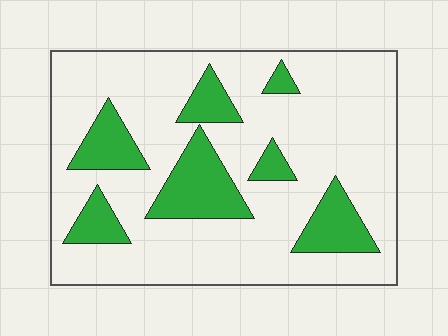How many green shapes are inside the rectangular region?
7.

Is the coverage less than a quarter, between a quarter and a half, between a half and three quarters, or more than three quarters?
Less than a quarter.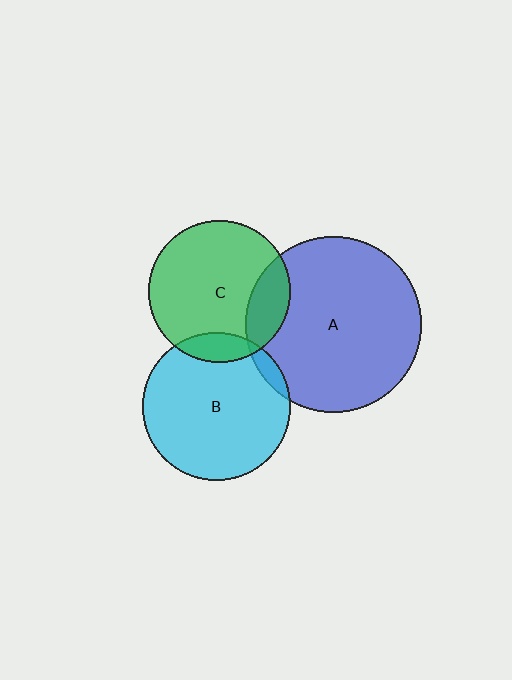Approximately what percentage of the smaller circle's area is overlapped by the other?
Approximately 20%.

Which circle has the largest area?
Circle A (blue).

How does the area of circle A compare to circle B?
Approximately 1.4 times.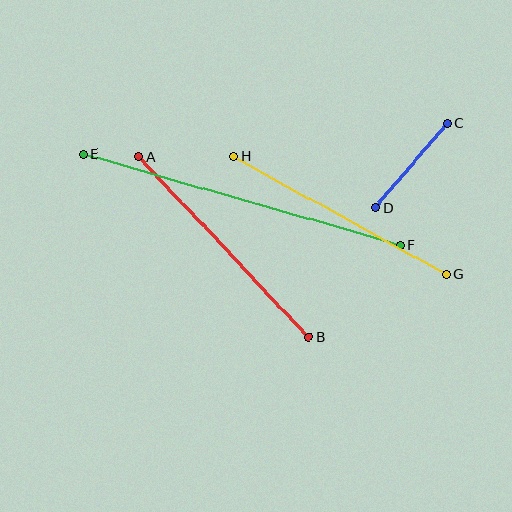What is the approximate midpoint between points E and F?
The midpoint is at approximately (242, 199) pixels.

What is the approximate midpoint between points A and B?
The midpoint is at approximately (224, 247) pixels.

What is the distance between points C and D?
The distance is approximately 110 pixels.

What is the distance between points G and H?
The distance is approximately 243 pixels.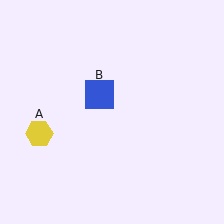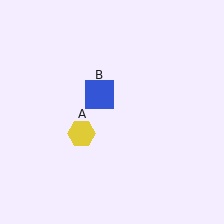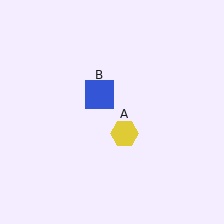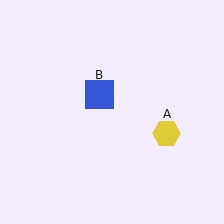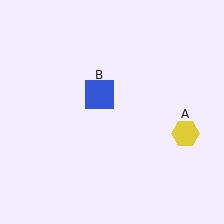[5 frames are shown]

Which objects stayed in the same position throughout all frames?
Blue square (object B) remained stationary.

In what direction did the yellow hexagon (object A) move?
The yellow hexagon (object A) moved right.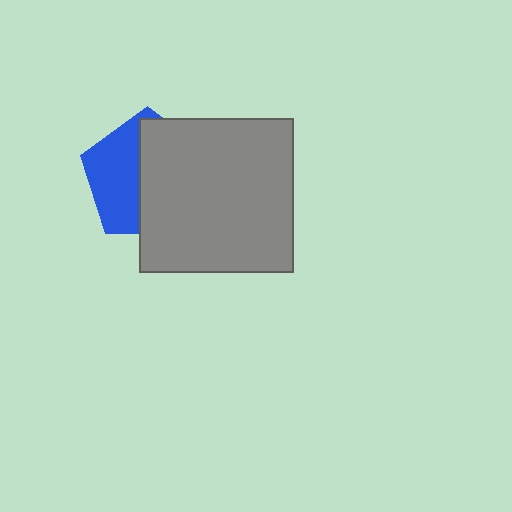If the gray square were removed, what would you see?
You would see the complete blue pentagon.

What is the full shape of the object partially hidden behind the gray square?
The partially hidden object is a blue pentagon.